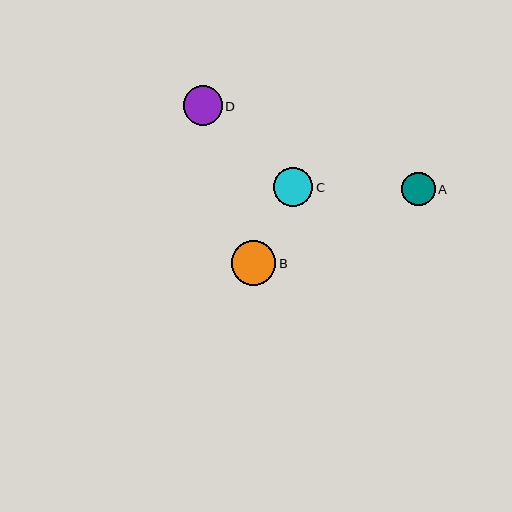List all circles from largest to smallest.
From largest to smallest: B, D, C, A.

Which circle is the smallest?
Circle A is the smallest with a size of approximately 33 pixels.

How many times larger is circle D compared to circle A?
Circle D is approximately 1.2 times the size of circle A.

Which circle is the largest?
Circle B is the largest with a size of approximately 45 pixels.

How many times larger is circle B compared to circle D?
Circle B is approximately 1.1 times the size of circle D.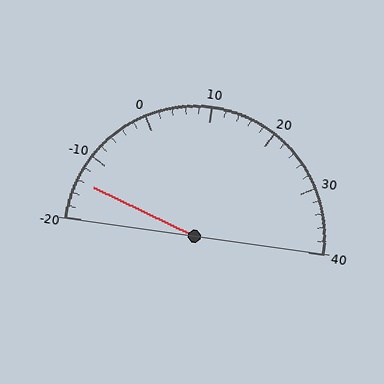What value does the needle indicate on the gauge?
The needle indicates approximately -14.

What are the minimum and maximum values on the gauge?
The gauge ranges from -20 to 40.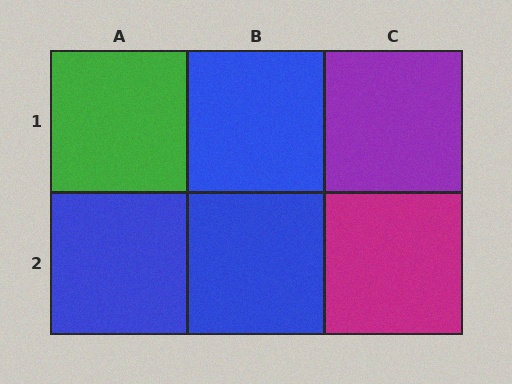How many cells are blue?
3 cells are blue.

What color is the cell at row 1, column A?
Green.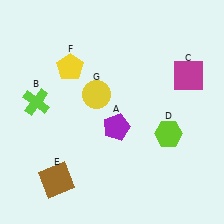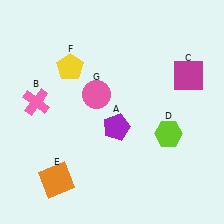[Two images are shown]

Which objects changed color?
B changed from lime to pink. E changed from brown to orange. G changed from yellow to pink.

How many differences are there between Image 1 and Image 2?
There are 3 differences between the two images.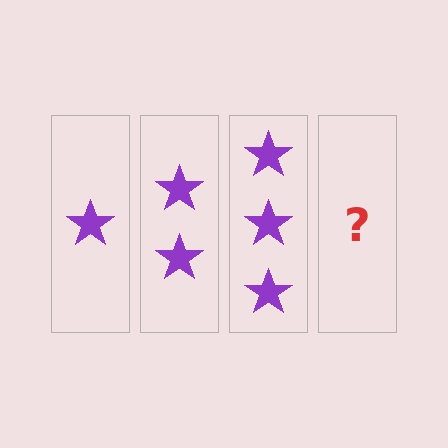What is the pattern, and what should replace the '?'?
The pattern is that each step adds one more star. The '?' should be 4 stars.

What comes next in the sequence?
The next element should be 4 stars.